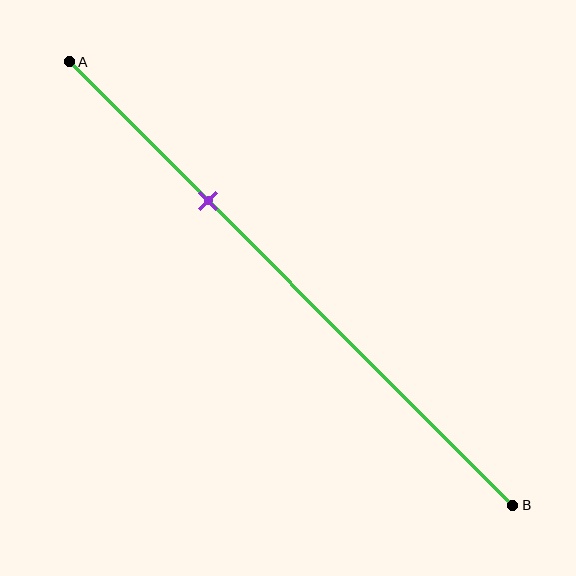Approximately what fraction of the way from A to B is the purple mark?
The purple mark is approximately 30% of the way from A to B.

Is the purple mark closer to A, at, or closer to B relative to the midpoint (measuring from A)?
The purple mark is closer to point A than the midpoint of segment AB.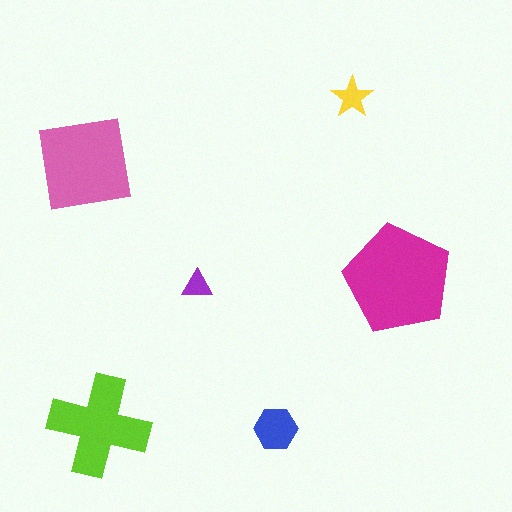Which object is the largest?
The magenta pentagon.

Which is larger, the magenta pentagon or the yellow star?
The magenta pentagon.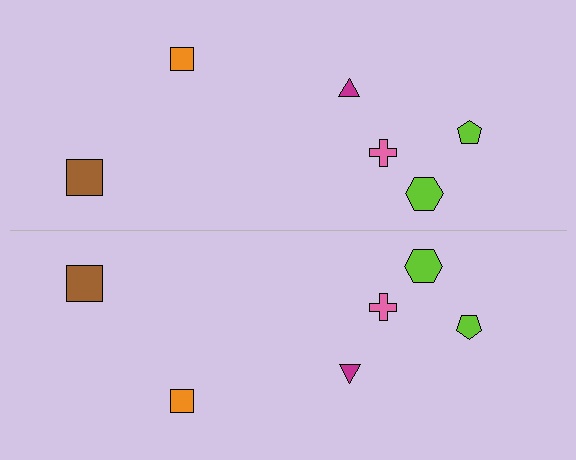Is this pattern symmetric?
Yes, this pattern has bilateral (reflection) symmetry.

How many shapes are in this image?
There are 12 shapes in this image.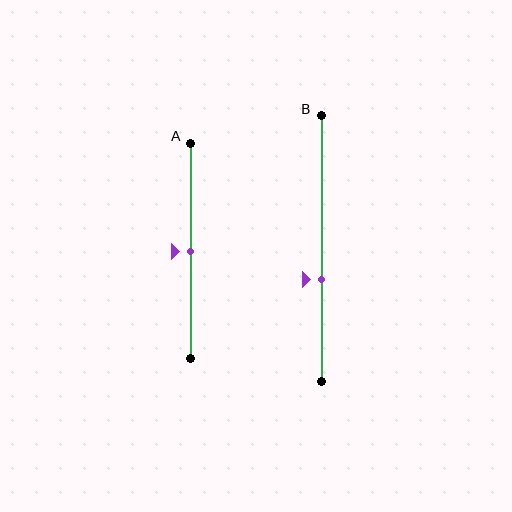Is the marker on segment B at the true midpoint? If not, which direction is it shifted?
No, the marker on segment B is shifted downward by about 12% of the segment length.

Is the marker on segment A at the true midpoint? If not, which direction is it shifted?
Yes, the marker on segment A is at the true midpoint.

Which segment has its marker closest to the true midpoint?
Segment A has its marker closest to the true midpoint.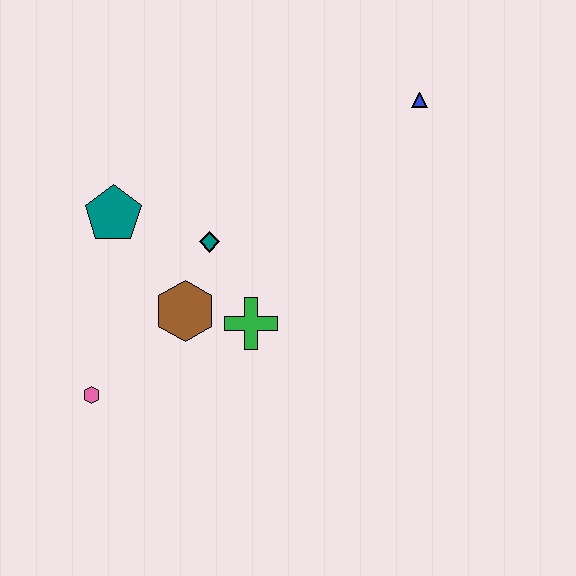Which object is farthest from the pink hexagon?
The blue triangle is farthest from the pink hexagon.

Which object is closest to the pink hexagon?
The brown hexagon is closest to the pink hexagon.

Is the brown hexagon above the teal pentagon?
No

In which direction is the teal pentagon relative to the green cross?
The teal pentagon is to the left of the green cross.